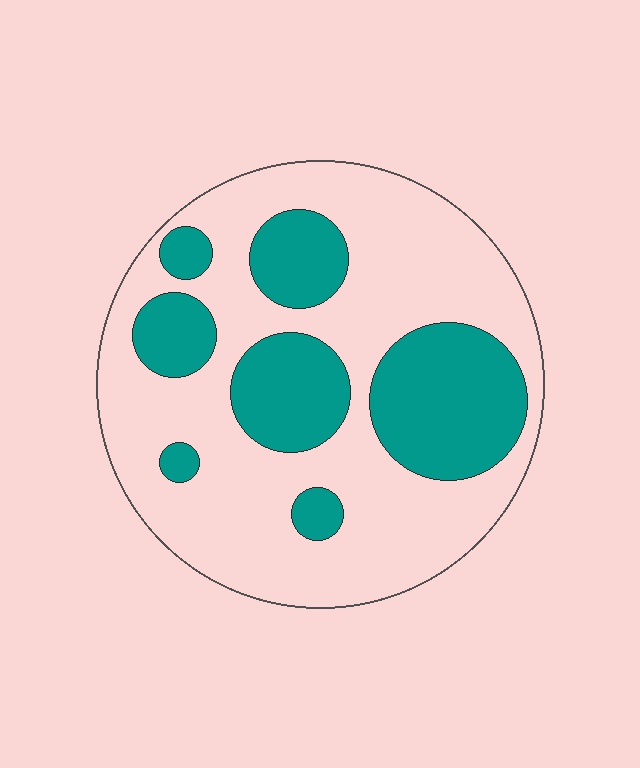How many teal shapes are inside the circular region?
7.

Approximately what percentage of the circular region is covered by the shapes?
Approximately 30%.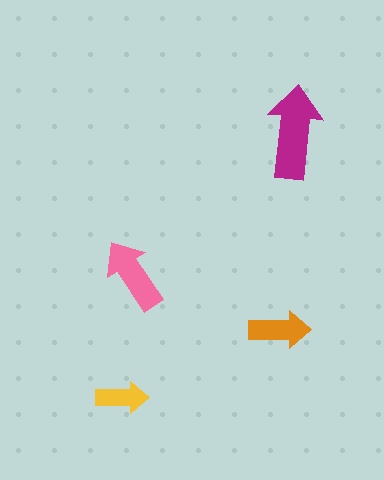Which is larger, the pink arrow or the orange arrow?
The pink one.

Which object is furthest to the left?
The yellow arrow is leftmost.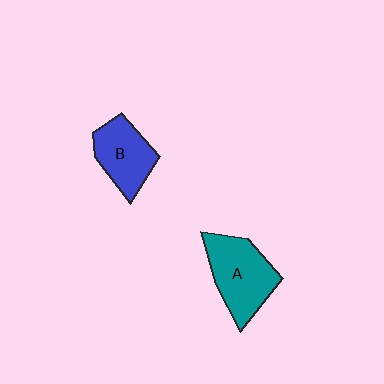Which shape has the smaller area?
Shape B (blue).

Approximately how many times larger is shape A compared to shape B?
Approximately 1.3 times.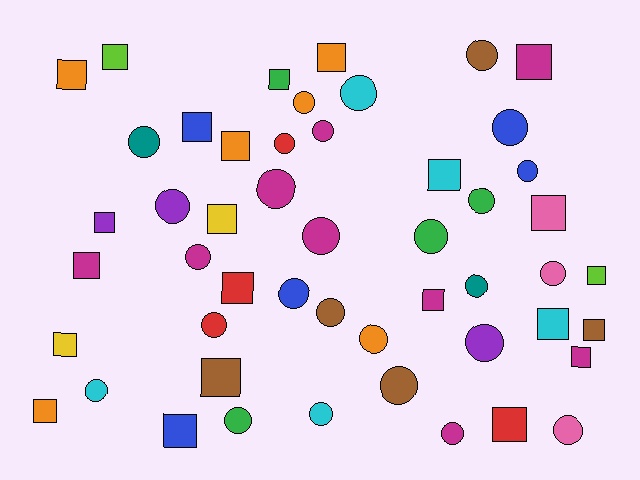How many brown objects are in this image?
There are 5 brown objects.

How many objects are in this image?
There are 50 objects.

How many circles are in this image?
There are 27 circles.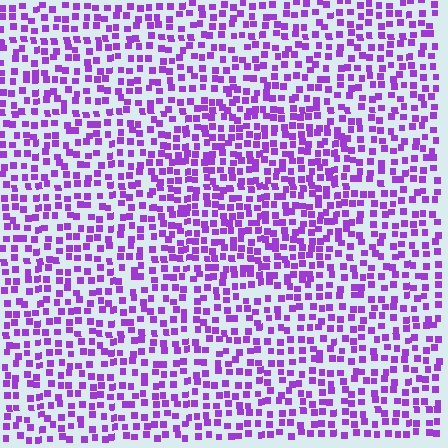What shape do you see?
I see a circle.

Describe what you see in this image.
The image contains small purple elements arranged at two different densities. A circle-shaped region is visible where the elements are more densely packed than the surrounding area.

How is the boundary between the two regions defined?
The boundary is defined by a change in element density (approximately 1.4x ratio). All elements are the same color, size, and shape.